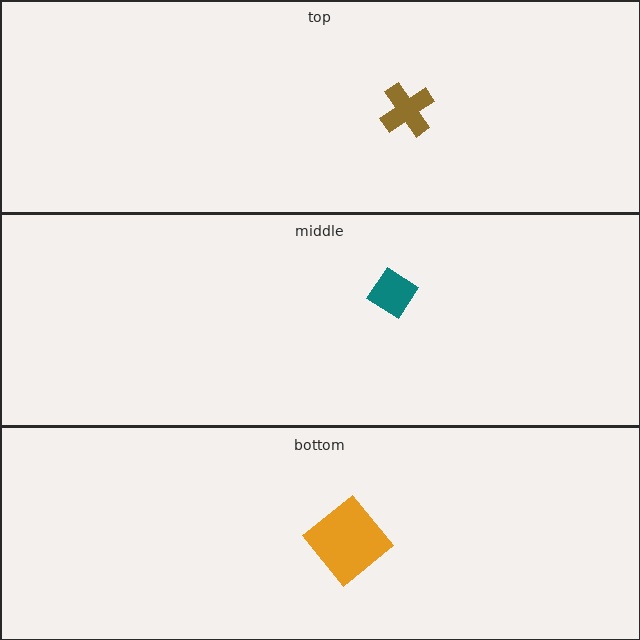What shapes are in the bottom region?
The orange diamond.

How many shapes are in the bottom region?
1.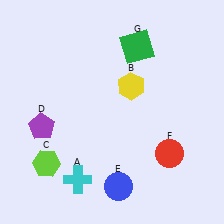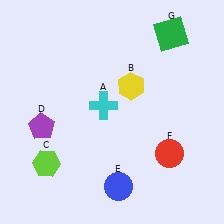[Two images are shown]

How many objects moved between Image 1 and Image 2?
2 objects moved between the two images.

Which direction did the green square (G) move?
The green square (G) moved right.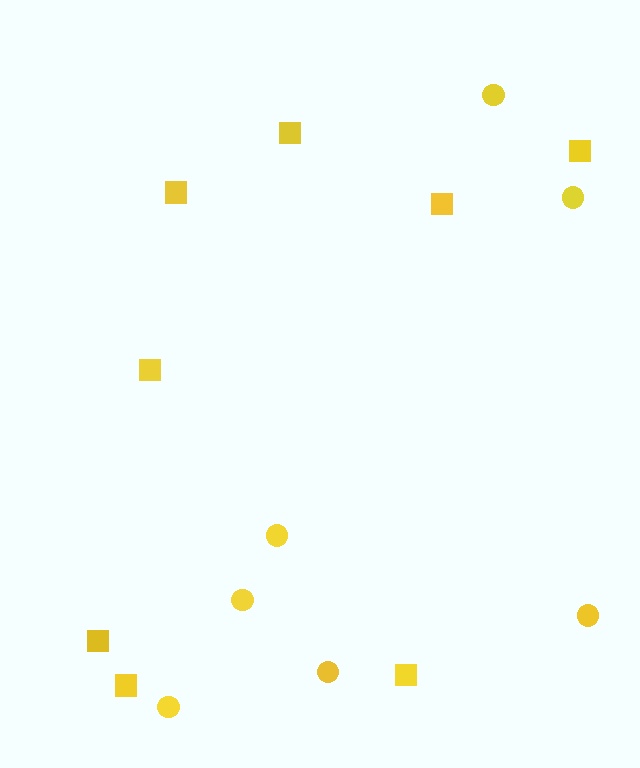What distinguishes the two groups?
There are 2 groups: one group of circles (7) and one group of squares (8).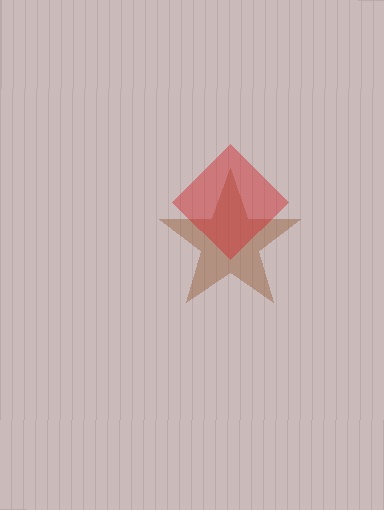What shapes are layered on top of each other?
The layered shapes are: a brown star, a red diamond.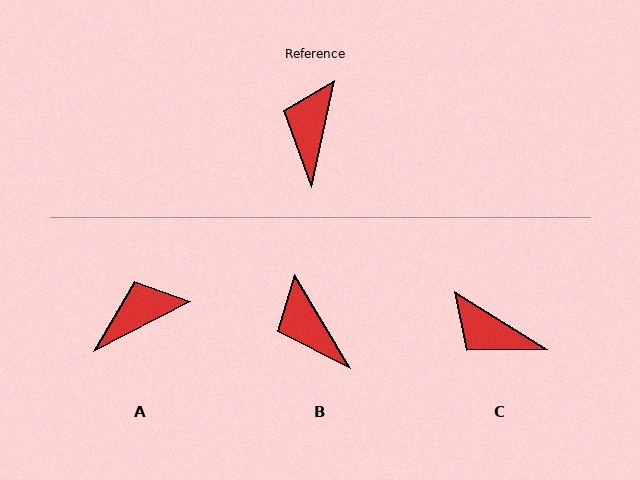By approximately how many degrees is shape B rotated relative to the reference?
Approximately 43 degrees counter-clockwise.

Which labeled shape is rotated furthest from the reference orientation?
C, about 70 degrees away.